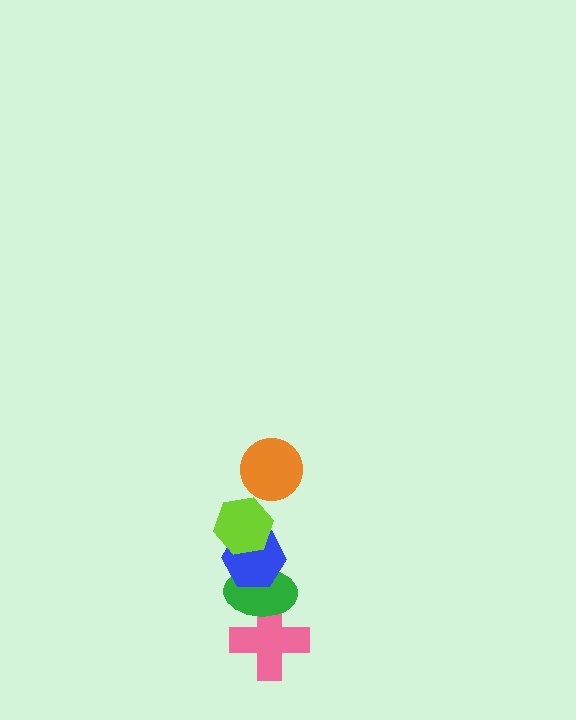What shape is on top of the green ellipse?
The blue hexagon is on top of the green ellipse.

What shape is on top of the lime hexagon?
The orange circle is on top of the lime hexagon.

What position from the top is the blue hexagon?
The blue hexagon is 3rd from the top.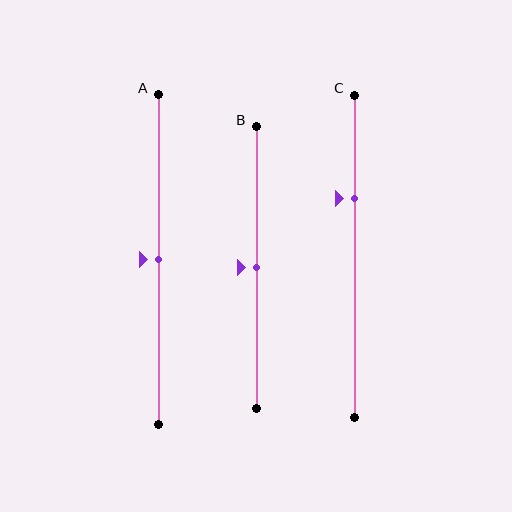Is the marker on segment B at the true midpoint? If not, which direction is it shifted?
Yes, the marker on segment B is at the true midpoint.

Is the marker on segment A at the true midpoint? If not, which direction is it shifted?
Yes, the marker on segment A is at the true midpoint.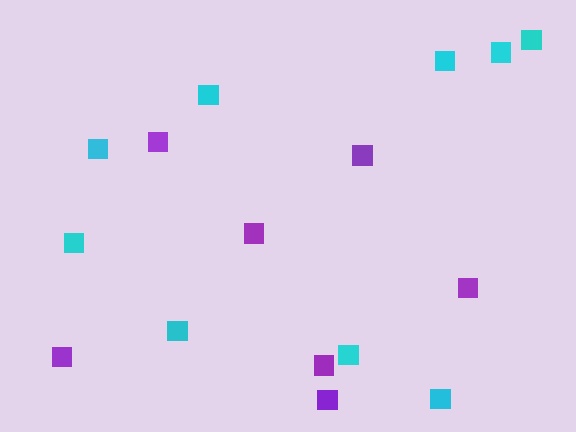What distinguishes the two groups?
There are 2 groups: one group of cyan squares (9) and one group of purple squares (7).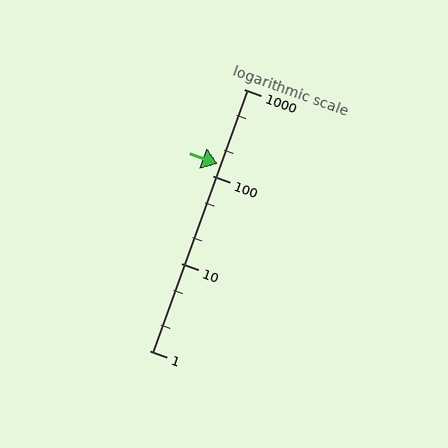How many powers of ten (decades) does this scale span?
The scale spans 3 decades, from 1 to 1000.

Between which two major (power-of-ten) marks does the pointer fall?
The pointer is between 100 and 1000.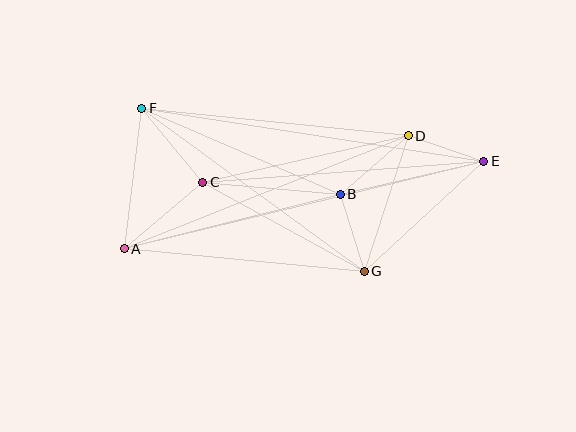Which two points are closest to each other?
Points D and E are closest to each other.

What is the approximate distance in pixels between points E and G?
The distance between E and G is approximately 162 pixels.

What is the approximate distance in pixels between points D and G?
The distance between D and G is approximately 142 pixels.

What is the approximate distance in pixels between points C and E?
The distance between C and E is approximately 282 pixels.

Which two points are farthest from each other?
Points A and E are farthest from each other.